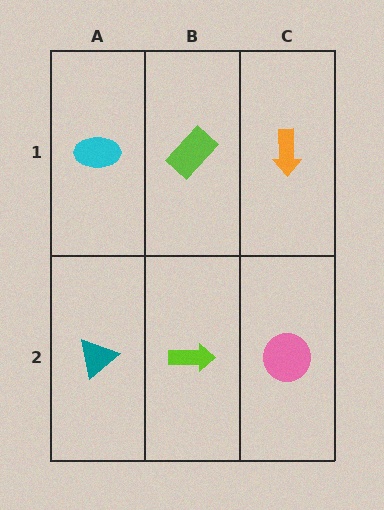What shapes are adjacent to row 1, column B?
A lime arrow (row 2, column B), a cyan ellipse (row 1, column A), an orange arrow (row 1, column C).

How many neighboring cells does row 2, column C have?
2.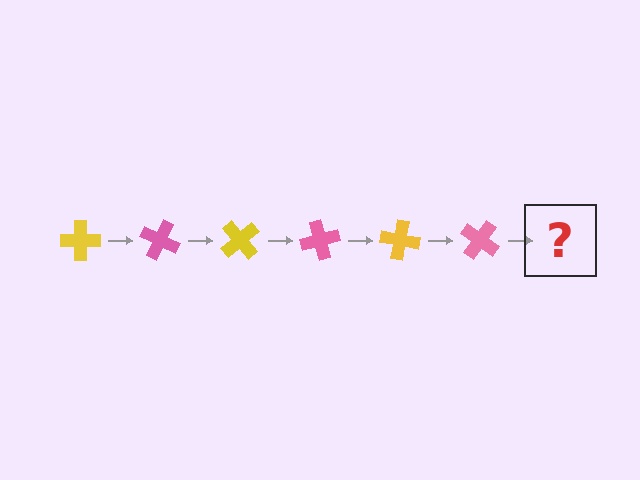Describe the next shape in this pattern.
It should be a yellow cross, rotated 150 degrees from the start.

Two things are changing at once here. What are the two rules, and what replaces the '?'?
The two rules are that it rotates 25 degrees each step and the color cycles through yellow and pink. The '?' should be a yellow cross, rotated 150 degrees from the start.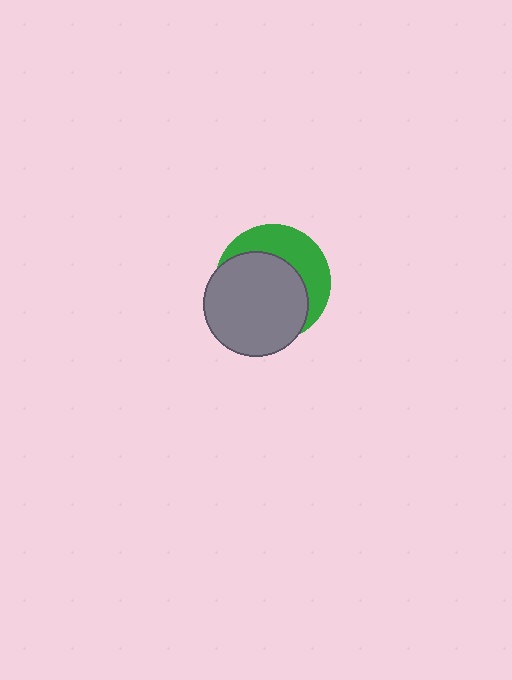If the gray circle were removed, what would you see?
You would see the complete green circle.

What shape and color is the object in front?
The object in front is a gray circle.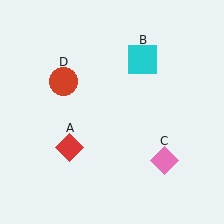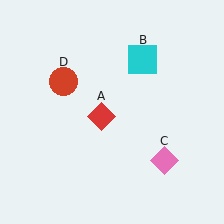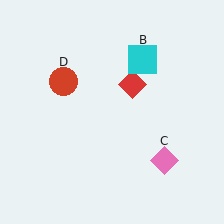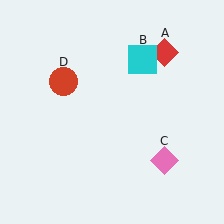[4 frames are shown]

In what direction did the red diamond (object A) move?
The red diamond (object A) moved up and to the right.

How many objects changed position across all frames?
1 object changed position: red diamond (object A).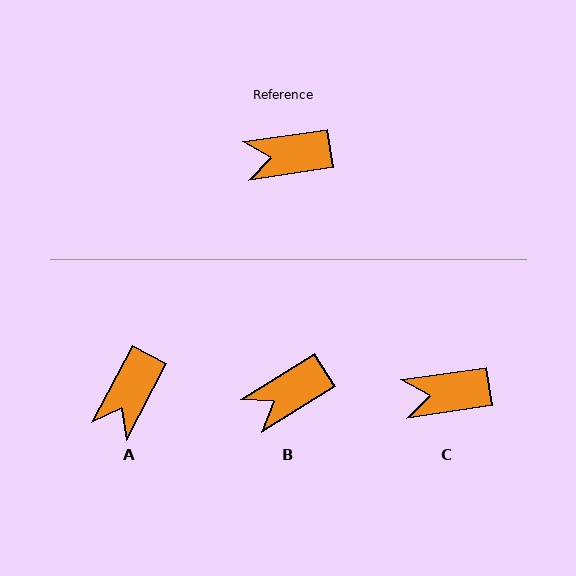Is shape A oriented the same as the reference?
No, it is off by about 54 degrees.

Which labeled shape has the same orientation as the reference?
C.